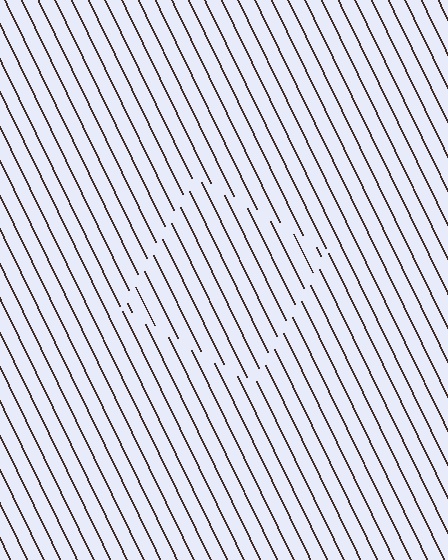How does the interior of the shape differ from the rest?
The interior of the shape contains the same grating, shifted by half a period — the contour is defined by the phase discontinuity where line-ends from the inner and outer gratings abut.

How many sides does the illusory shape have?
4 sides — the line-ends trace a square.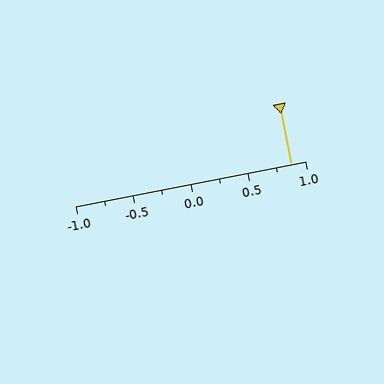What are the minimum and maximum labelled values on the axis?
The axis runs from -1.0 to 1.0.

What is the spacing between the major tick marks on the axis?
The major ticks are spaced 0.5 apart.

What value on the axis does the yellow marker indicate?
The marker indicates approximately 0.88.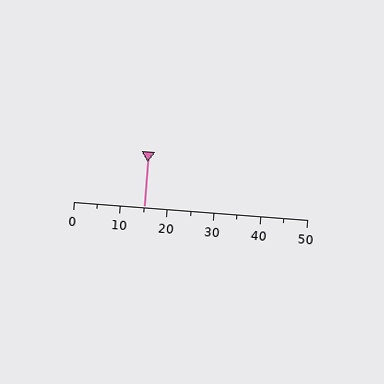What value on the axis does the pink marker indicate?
The marker indicates approximately 15.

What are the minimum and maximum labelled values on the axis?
The axis runs from 0 to 50.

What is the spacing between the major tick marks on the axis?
The major ticks are spaced 10 apart.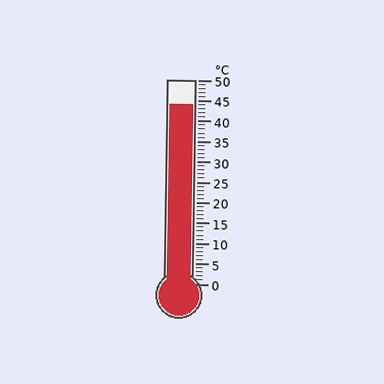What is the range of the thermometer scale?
The thermometer scale ranges from 0°C to 50°C.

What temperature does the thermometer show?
The thermometer shows approximately 44°C.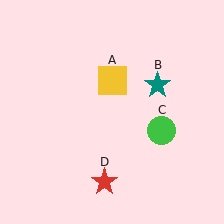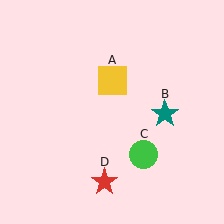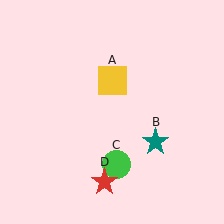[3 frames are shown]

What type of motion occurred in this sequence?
The teal star (object B), green circle (object C) rotated clockwise around the center of the scene.